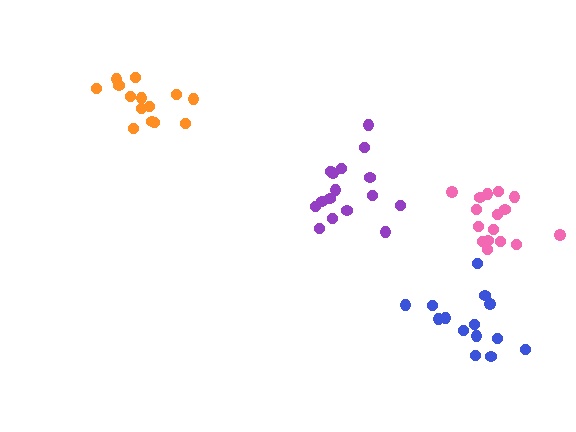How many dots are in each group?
Group 1: 16 dots, Group 2: 16 dots, Group 3: 14 dots, Group 4: 14 dots (60 total).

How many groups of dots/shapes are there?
There are 4 groups.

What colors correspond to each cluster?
The clusters are colored: purple, pink, blue, orange.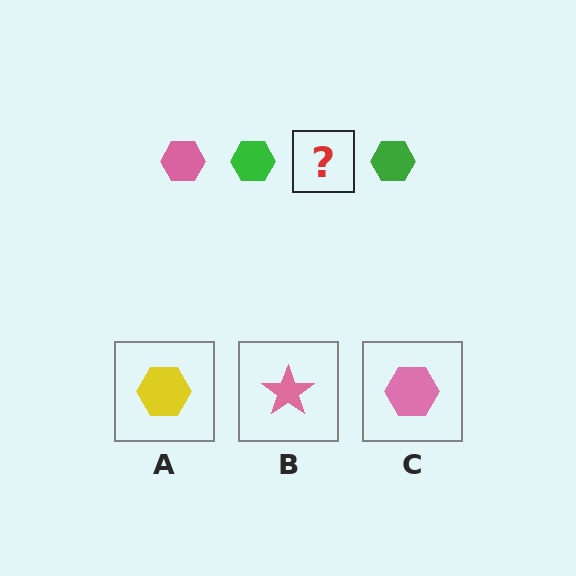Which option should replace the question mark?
Option C.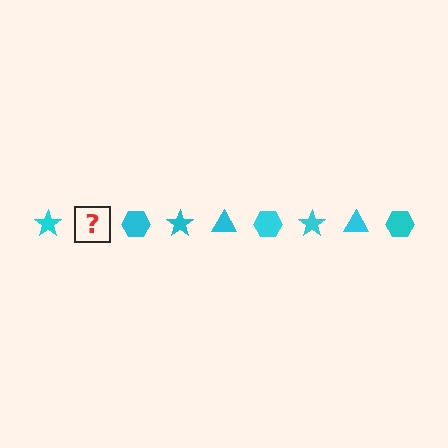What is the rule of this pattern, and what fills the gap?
The rule is that the pattern cycles through star, triangle, hexagon shapes in cyan. The gap should be filled with a cyan triangle.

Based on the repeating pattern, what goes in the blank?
The blank should be a cyan triangle.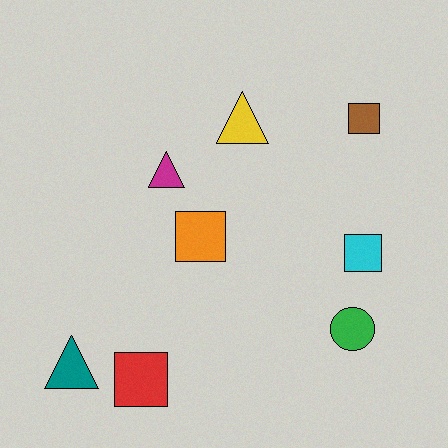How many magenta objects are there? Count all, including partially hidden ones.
There is 1 magenta object.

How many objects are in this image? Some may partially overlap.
There are 8 objects.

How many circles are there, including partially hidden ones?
There is 1 circle.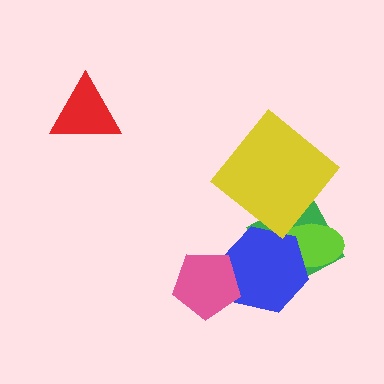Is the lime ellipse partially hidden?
Yes, it is partially covered by another shape.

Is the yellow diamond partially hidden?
No, no other shape covers it.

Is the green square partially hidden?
Yes, it is partially covered by another shape.